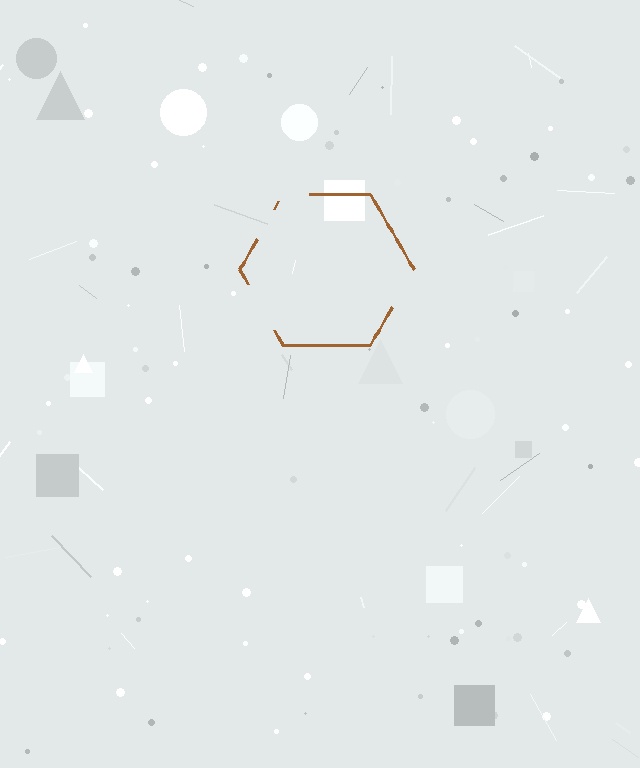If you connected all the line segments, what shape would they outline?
They would outline a hexagon.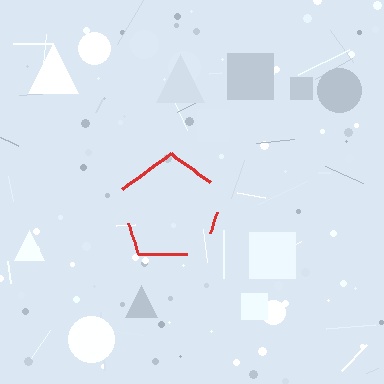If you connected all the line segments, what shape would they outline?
They would outline a pentagon.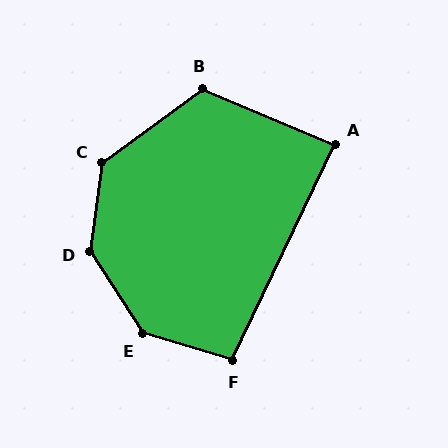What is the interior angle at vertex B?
Approximately 121 degrees (obtuse).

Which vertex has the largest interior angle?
D, at approximately 140 degrees.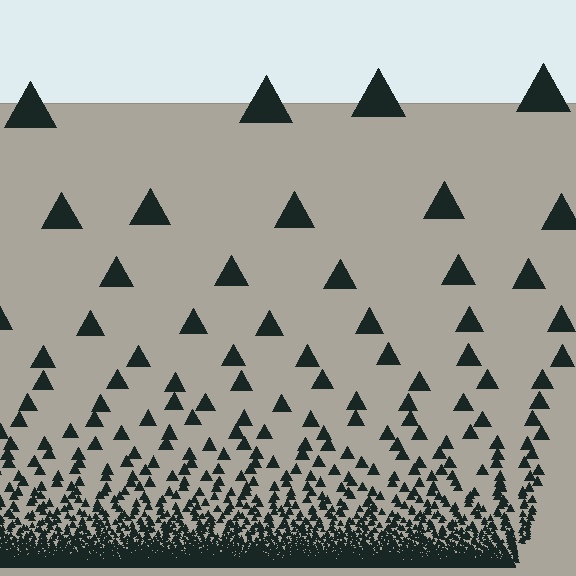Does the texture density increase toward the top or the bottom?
Density increases toward the bottom.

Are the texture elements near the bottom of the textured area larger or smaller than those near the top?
Smaller. The gradient is inverted — elements near the bottom are smaller and denser.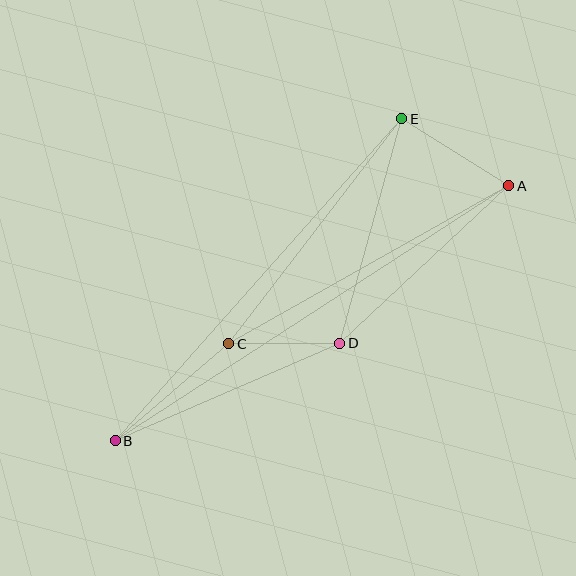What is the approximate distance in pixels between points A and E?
The distance between A and E is approximately 126 pixels.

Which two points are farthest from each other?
Points A and B are farthest from each other.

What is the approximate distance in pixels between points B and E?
The distance between B and E is approximately 431 pixels.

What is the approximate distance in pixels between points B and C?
The distance between B and C is approximately 149 pixels.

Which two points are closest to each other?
Points C and D are closest to each other.